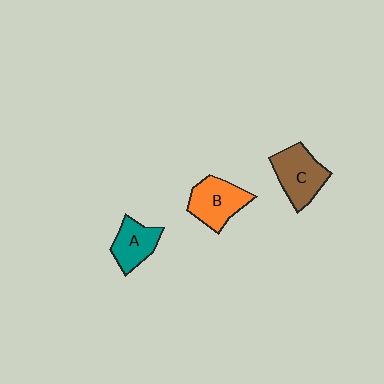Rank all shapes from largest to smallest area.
From largest to smallest: C (brown), B (orange), A (teal).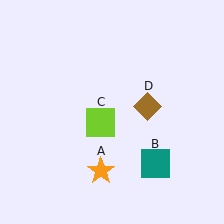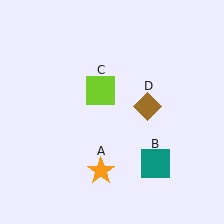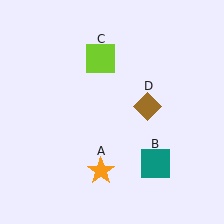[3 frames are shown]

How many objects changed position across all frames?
1 object changed position: lime square (object C).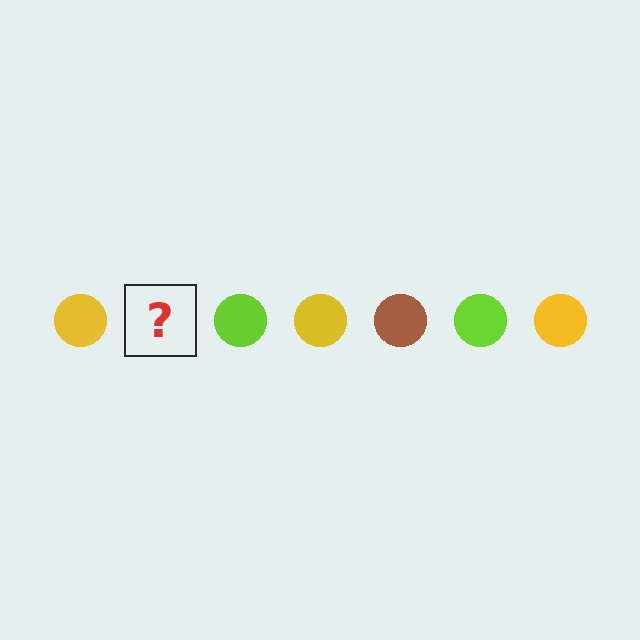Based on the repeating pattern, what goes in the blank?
The blank should be a brown circle.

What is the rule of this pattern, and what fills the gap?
The rule is that the pattern cycles through yellow, brown, lime circles. The gap should be filled with a brown circle.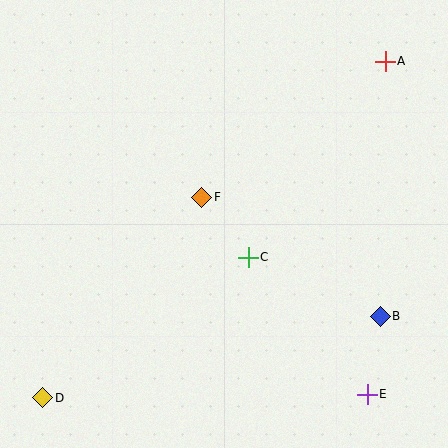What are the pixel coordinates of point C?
Point C is at (248, 257).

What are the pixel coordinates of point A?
Point A is at (385, 61).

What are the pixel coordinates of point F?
Point F is at (202, 197).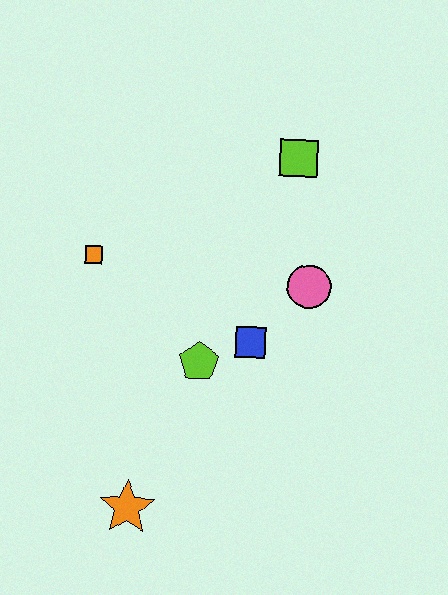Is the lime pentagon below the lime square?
Yes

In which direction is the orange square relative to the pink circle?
The orange square is to the left of the pink circle.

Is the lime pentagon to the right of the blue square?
No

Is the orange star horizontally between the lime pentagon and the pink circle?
No